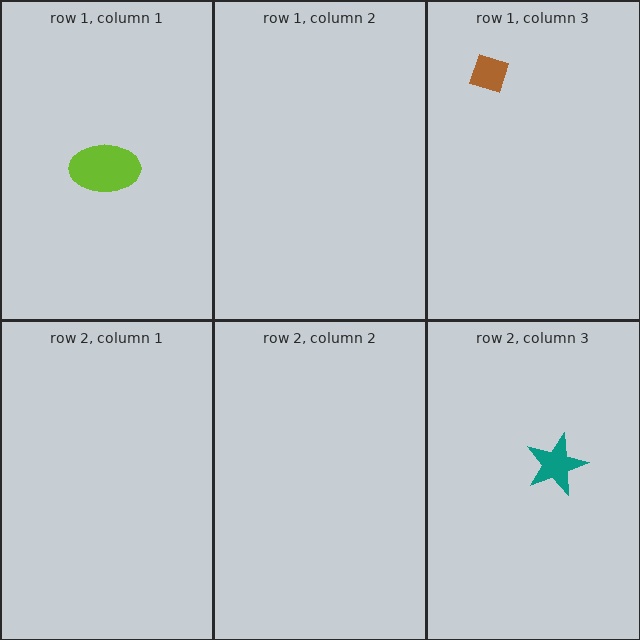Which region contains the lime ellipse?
The row 1, column 1 region.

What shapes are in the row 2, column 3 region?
The teal star.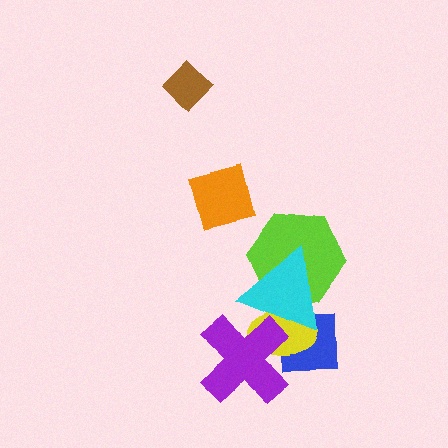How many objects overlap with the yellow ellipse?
4 objects overlap with the yellow ellipse.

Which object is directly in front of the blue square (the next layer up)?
The yellow ellipse is directly in front of the blue square.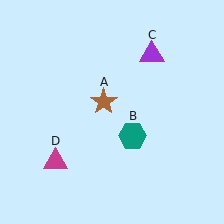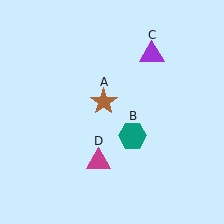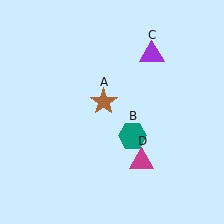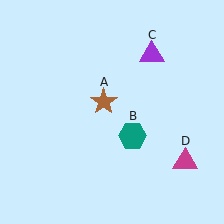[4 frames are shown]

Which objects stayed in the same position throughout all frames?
Brown star (object A) and teal hexagon (object B) and purple triangle (object C) remained stationary.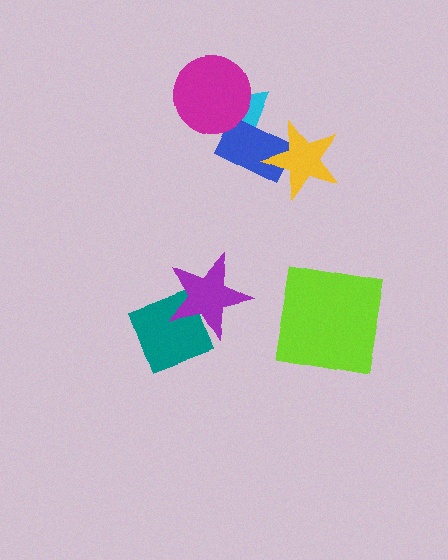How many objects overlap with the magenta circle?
1 object overlaps with the magenta circle.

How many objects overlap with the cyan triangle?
2 objects overlap with the cyan triangle.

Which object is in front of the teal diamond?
The purple star is in front of the teal diamond.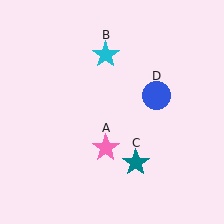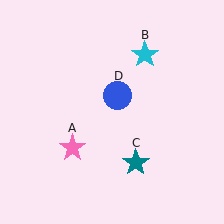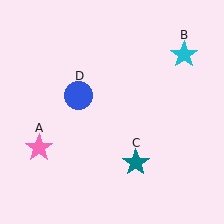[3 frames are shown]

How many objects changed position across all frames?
3 objects changed position: pink star (object A), cyan star (object B), blue circle (object D).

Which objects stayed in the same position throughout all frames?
Teal star (object C) remained stationary.